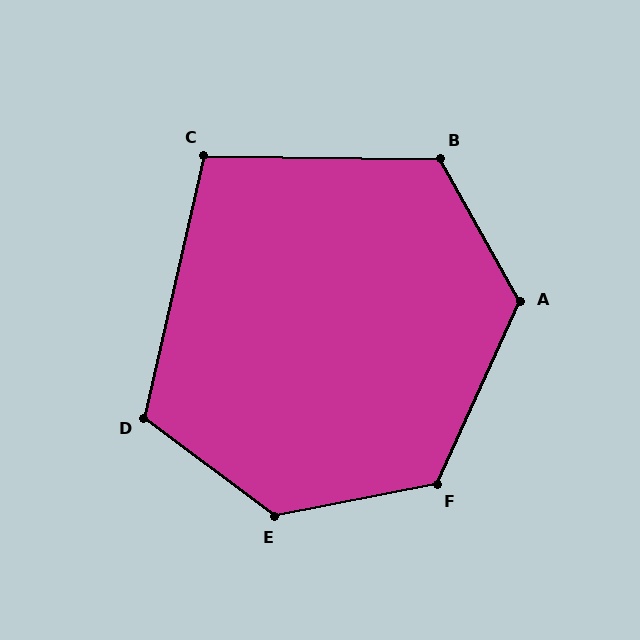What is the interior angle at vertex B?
Approximately 120 degrees (obtuse).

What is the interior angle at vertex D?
Approximately 114 degrees (obtuse).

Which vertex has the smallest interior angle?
C, at approximately 102 degrees.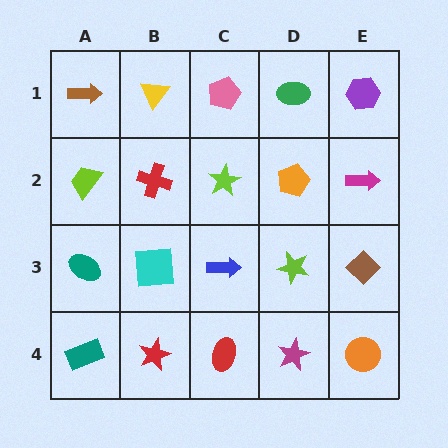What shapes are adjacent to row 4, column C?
A blue arrow (row 3, column C), a red star (row 4, column B), a magenta star (row 4, column D).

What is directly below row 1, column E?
A magenta arrow.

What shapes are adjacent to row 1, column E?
A magenta arrow (row 2, column E), a green ellipse (row 1, column D).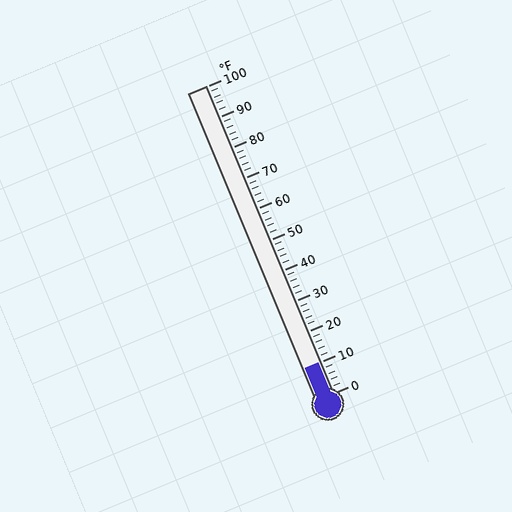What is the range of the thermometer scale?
The thermometer scale ranges from 0°F to 100°F.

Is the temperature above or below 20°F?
The temperature is below 20°F.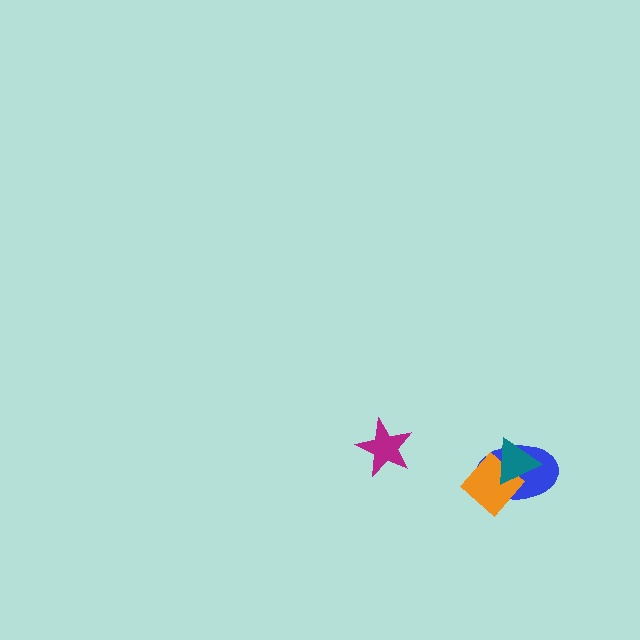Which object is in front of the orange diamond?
The teal triangle is in front of the orange diamond.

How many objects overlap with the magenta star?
0 objects overlap with the magenta star.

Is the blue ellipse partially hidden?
Yes, it is partially covered by another shape.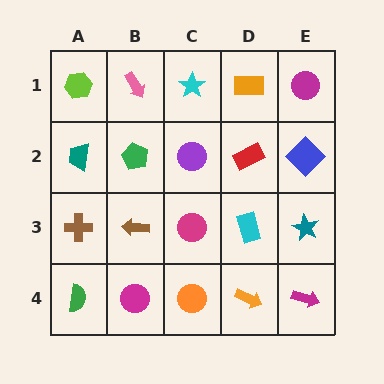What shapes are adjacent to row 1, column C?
A purple circle (row 2, column C), a pink arrow (row 1, column B), an orange rectangle (row 1, column D).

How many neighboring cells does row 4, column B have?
3.